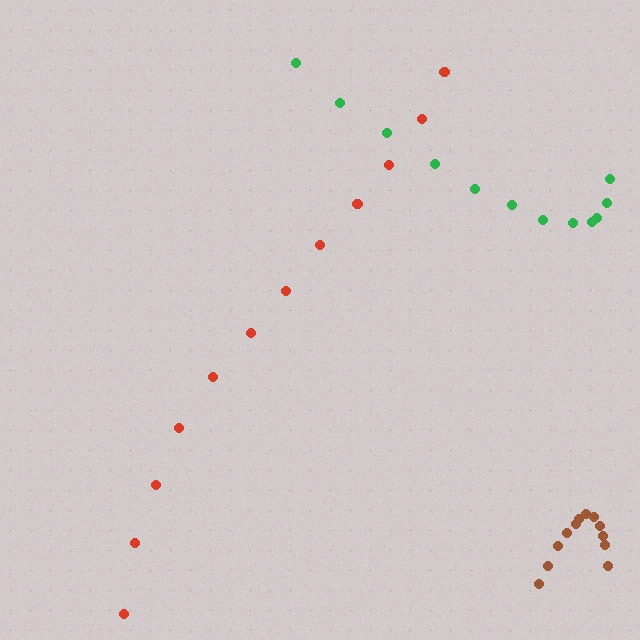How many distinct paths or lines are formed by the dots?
There are 3 distinct paths.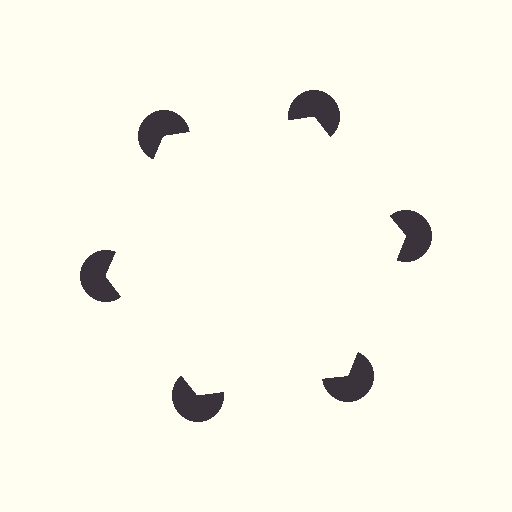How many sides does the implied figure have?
6 sides.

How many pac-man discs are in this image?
There are 6 — one at each vertex of the illusory hexagon.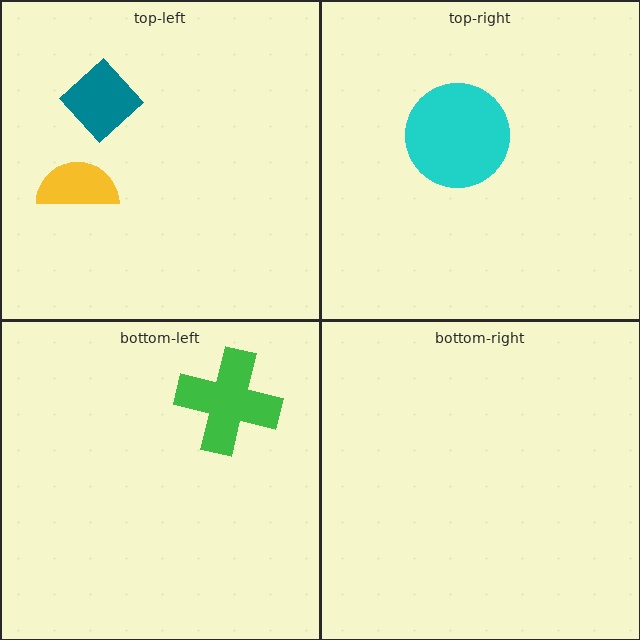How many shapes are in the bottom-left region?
1.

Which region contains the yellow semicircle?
The top-left region.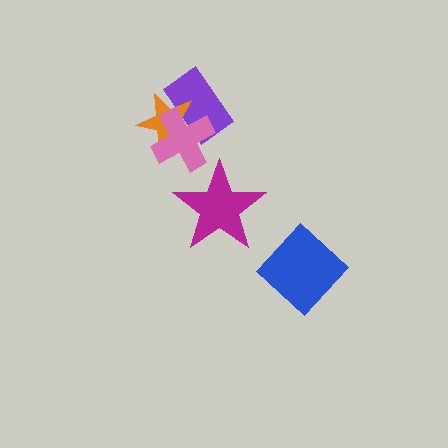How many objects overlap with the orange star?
2 objects overlap with the orange star.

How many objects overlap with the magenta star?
0 objects overlap with the magenta star.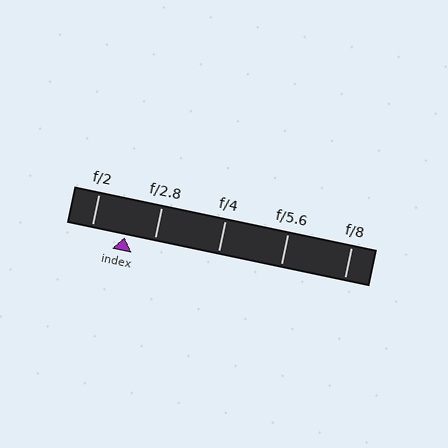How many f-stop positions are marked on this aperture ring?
There are 5 f-stop positions marked.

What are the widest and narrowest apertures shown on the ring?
The widest aperture shown is f/2 and the narrowest is f/8.